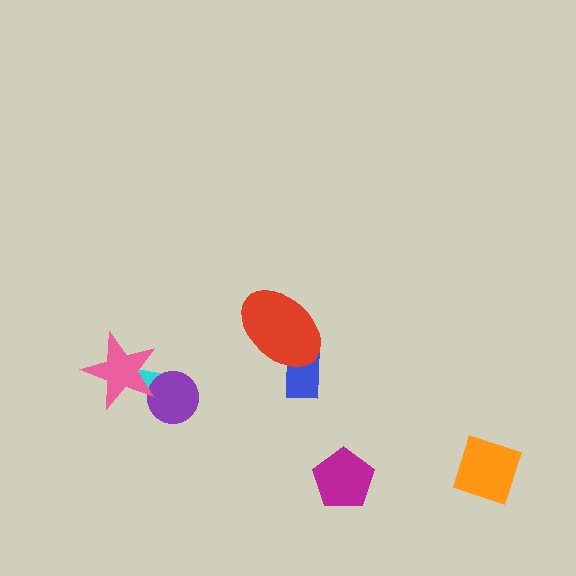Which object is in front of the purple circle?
The pink star is in front of the purple circle.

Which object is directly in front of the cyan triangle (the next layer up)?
The purple circle is directly in front of the cyan triangle.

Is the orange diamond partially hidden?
No, no other shape covers it.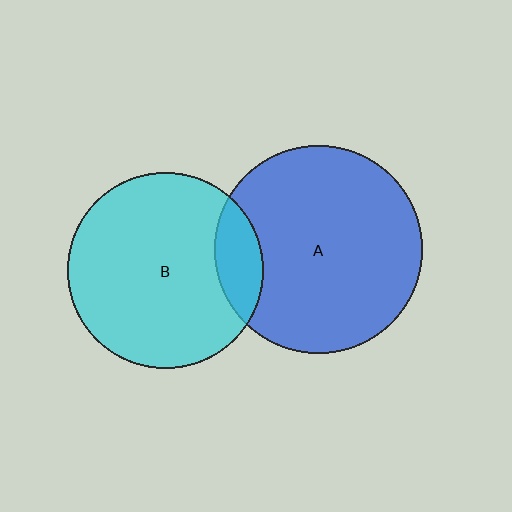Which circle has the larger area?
Circle A (blue).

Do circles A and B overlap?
Yes.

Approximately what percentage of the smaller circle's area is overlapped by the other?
Approximately 15%.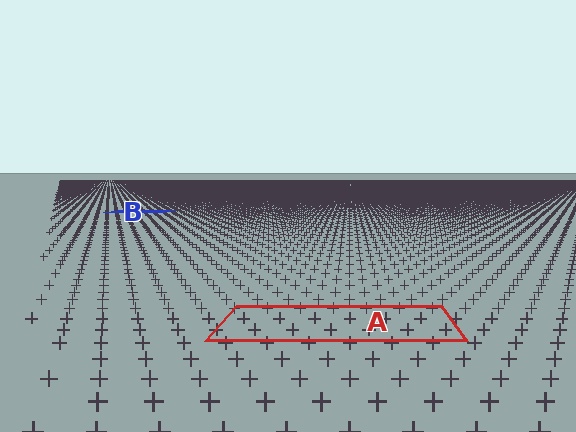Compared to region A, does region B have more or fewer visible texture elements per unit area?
Region B has more texture elements per unit area — they are packed more densely because it is farther away.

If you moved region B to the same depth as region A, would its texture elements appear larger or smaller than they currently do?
They would appear larger. At a closer depth, the same texture elements are projected at a bigger on-screen size.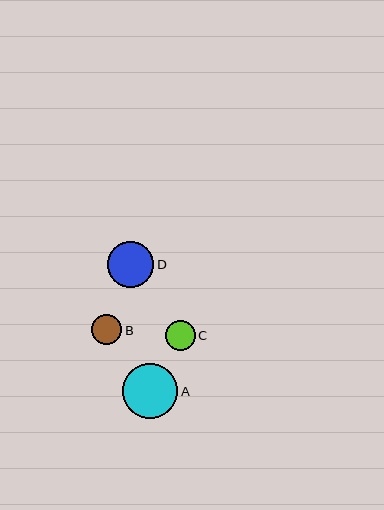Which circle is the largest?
Circle A is the largest with a size of approximately 55 pixels.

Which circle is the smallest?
Circle C is the smallest with a size of approximately 30 pixels.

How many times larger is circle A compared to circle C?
Circle A is approximately 1.8 times the size of circle C.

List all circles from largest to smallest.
From largest to smallest: A, D, B, C.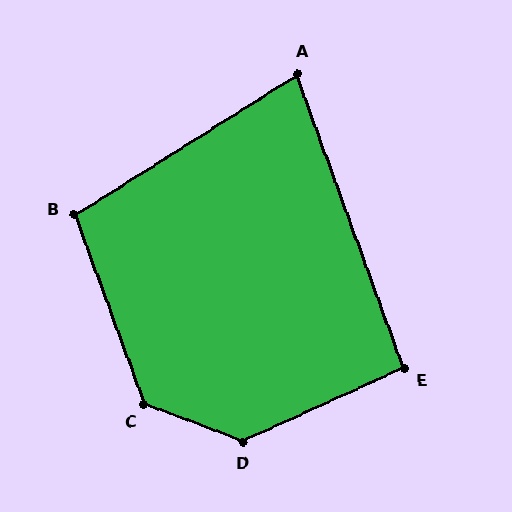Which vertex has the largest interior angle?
D, at approximately 135 degrees.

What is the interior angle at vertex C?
Approximately 131 degrees (obtuse).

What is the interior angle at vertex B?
Approximately 102 degrees (obtuse).